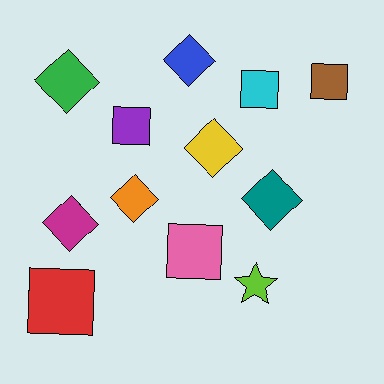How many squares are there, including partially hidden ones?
There are 5 squares.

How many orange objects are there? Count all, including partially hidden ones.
There is 1 orange object.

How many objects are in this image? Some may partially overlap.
There are 12 objects.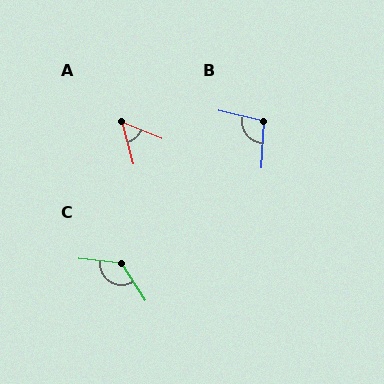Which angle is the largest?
C, at approximately 129 degrees.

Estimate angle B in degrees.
Approximately 100 degrees.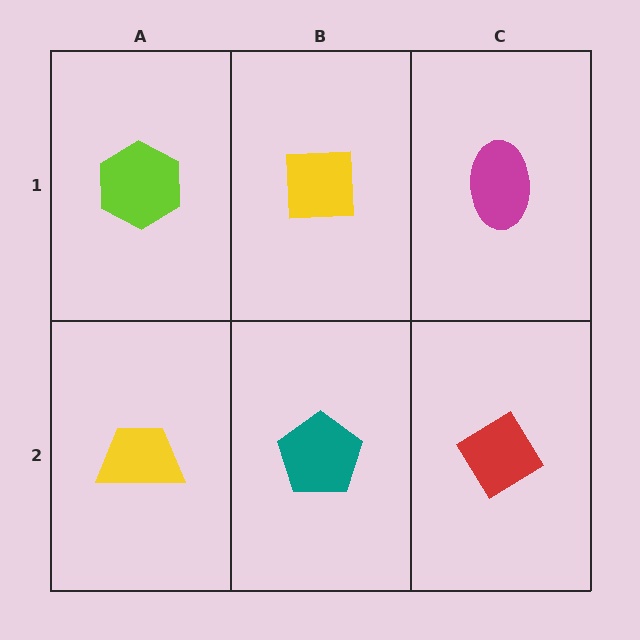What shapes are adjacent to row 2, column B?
A yellow square (row 1, column B), a yellow trapezoid (row 2, column A), a red diamond (row 2, column C).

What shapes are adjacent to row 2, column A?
A lime hexagon (row 1, column A), a teal pentagon (row 2, column B).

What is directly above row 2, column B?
A yellow square.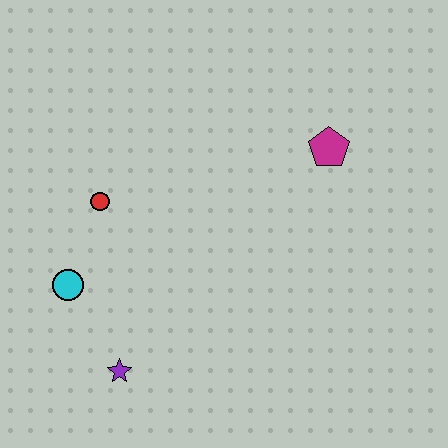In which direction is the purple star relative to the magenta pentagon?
The purple star is below the magenta pentagon.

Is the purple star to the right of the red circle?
Yes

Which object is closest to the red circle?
The cyan circle is closest to the red circle.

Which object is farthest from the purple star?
The magenta pentagon is farthest from the purple star.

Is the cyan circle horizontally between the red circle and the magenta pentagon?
No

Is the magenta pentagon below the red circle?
No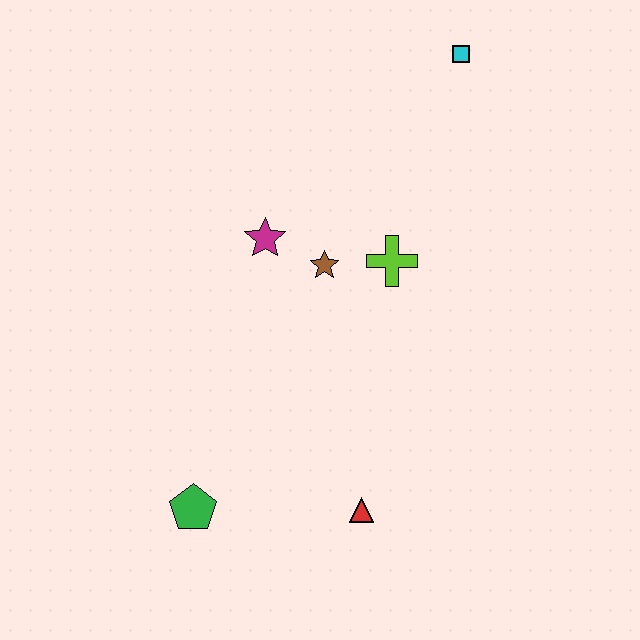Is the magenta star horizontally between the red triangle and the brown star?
No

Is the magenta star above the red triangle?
Yes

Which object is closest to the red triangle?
The green pentagon is closest to the red triangle.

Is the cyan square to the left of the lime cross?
No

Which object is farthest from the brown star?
The green pentagon is farthest from the brown star.